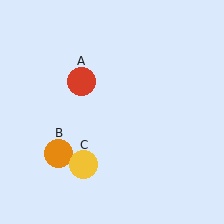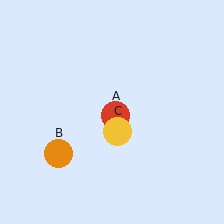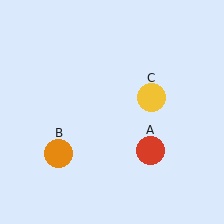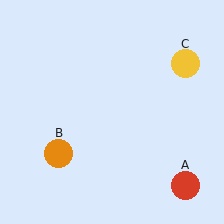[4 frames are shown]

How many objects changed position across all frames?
2 objects changed position: red circle (object A), yellow circle (object C).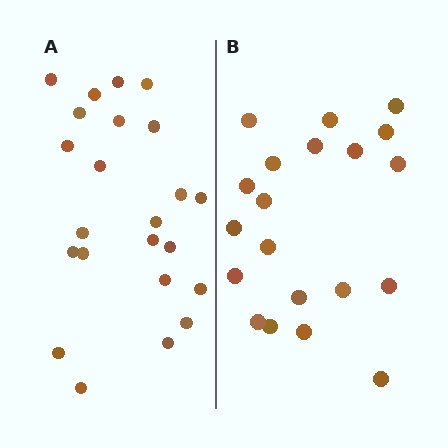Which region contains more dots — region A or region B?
Region A (the left region) has more dots.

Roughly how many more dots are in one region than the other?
Region A has just a few more — roughly 2 or 3 more dots than region B.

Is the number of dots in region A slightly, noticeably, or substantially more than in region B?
Region A has only slightly more — the two regions are fairly close. The ratio is roughly 1.1 to 1.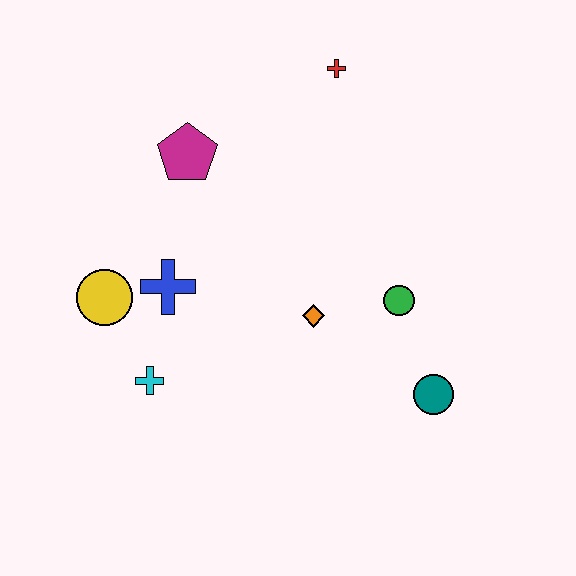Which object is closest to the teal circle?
The green circle is closest to the teal circle.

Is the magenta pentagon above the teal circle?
Yes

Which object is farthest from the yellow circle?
The teal circle is farthest from the yellow circle.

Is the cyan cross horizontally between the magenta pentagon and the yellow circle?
Yes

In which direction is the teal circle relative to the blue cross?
The teal circle is to the right of the blue cross.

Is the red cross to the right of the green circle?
No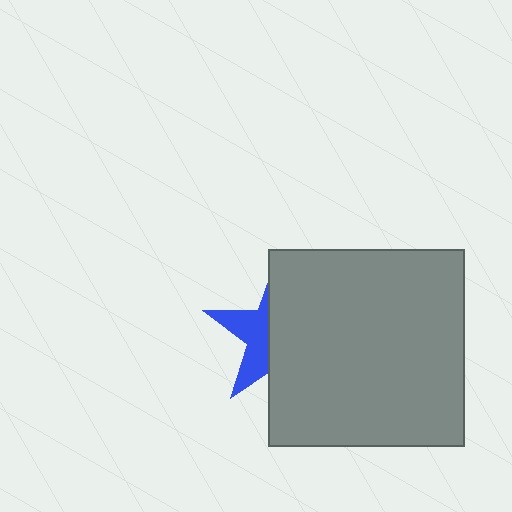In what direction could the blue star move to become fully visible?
The blue star could move left. That would shift it out from behind the gray square entirely.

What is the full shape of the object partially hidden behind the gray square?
The partially hidden object is a blue star.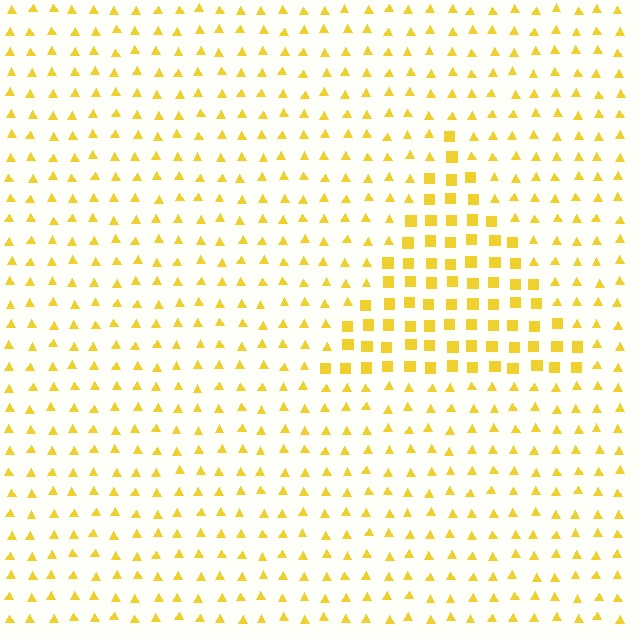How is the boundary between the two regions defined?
The boundary is defined by a change in element shape: squares inside vs. triangles outside. All elements share the same color and spacing.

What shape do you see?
I see a triangle.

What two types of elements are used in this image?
The image uses squares inside the triangle region and triangles outside it.